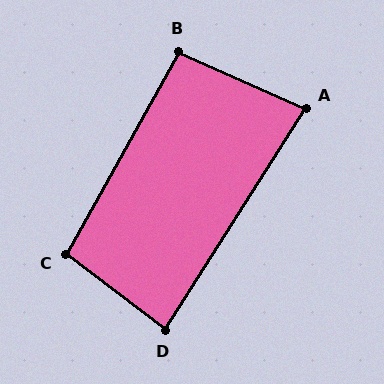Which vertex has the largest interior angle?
C, at approximately 98 degrees.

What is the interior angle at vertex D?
Approximately 85 degrees (approximately right).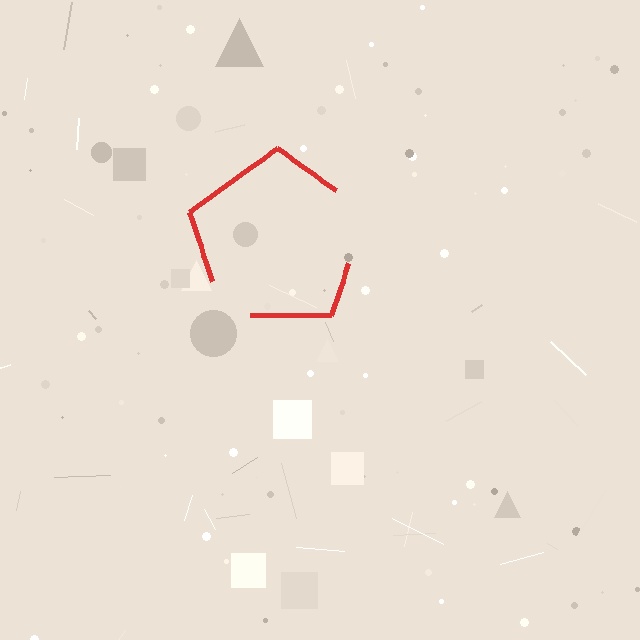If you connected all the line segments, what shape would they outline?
They would outline a pentagon.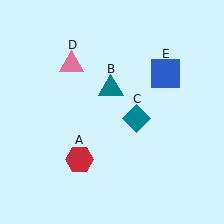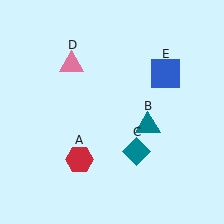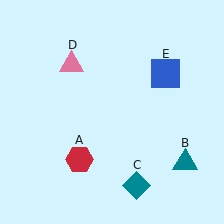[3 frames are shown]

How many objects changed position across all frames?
2 objects changed position: teal triangle (object B), teal diamond (object C).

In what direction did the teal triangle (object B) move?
The teal triangle (object B) moved down and to the right.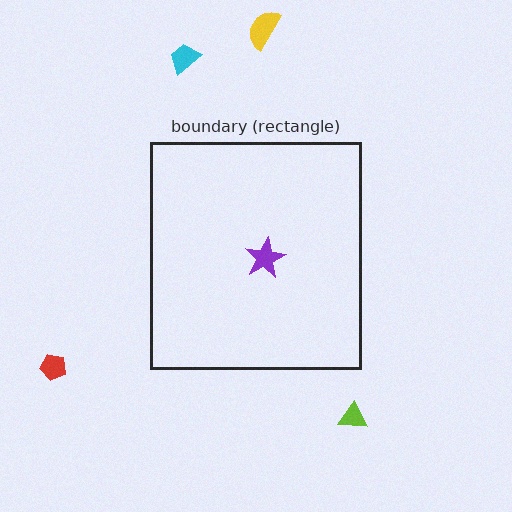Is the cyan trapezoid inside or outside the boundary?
Outside.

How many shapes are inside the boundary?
1 inside, 4 outside.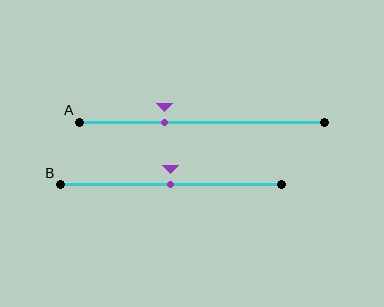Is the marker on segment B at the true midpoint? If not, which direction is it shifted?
Yes, the marker on segment B is at the true midpoint.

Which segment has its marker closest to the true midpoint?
Segment B has its marker closest to the true midpoint.